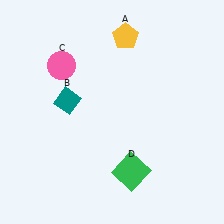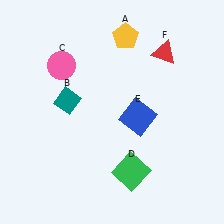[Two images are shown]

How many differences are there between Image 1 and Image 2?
There are 2 differences between the two images.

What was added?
A blue square (E), a red triangle (F) were added in Image 2.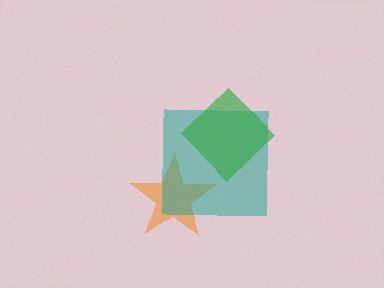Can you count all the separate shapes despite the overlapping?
Yes, there are 3 separate shapes.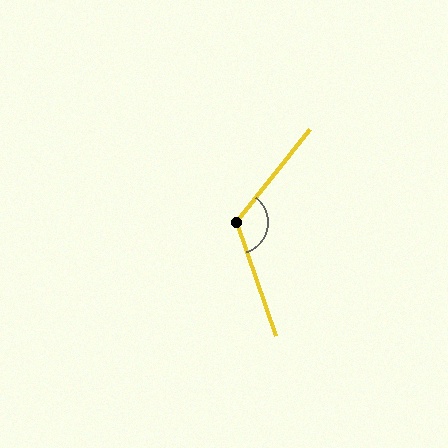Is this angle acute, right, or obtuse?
It is obtuse.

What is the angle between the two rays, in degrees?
Approximately 122 degrees.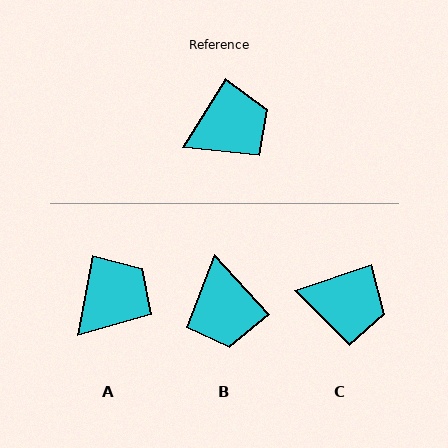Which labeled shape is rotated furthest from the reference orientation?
B, about 105 degrees away.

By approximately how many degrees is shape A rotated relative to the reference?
Approximately 21 degrees counter-clockwise.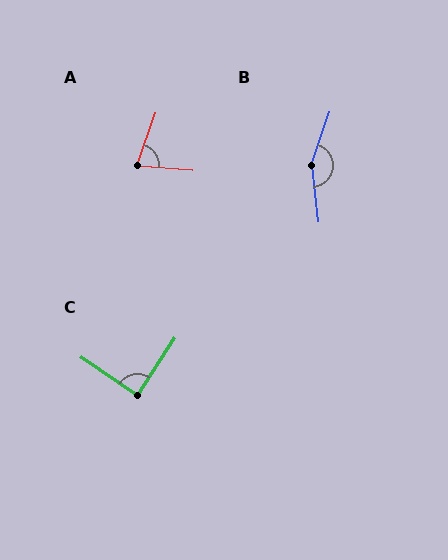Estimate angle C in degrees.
Approximately 89 degrees.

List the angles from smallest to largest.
A (75°), C (89°), B (155°).